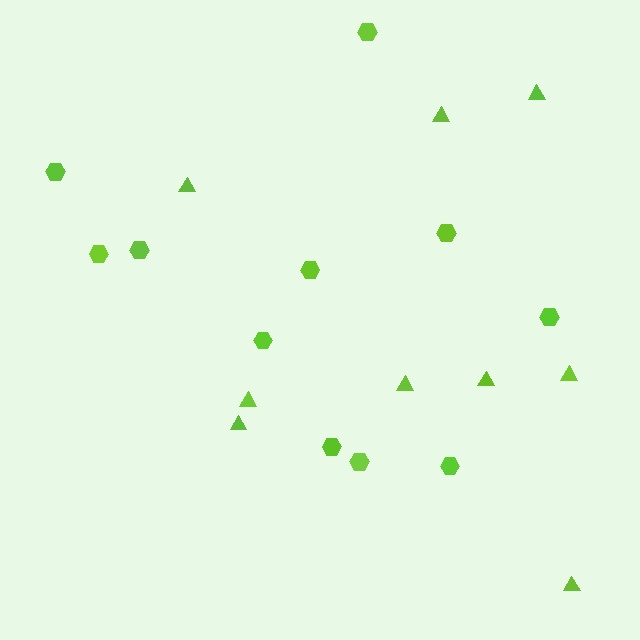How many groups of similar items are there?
There are 2 groups: one group of hexagons (11) and one group of triangles (9).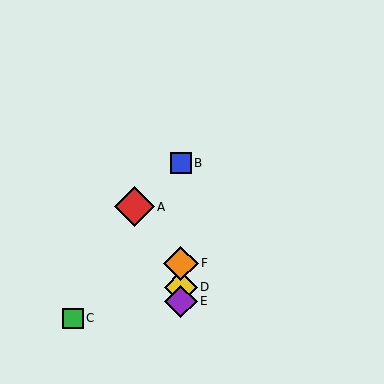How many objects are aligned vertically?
4 objects (B, D, E, F) are aligned vertically.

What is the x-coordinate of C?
Object C is at x≈73.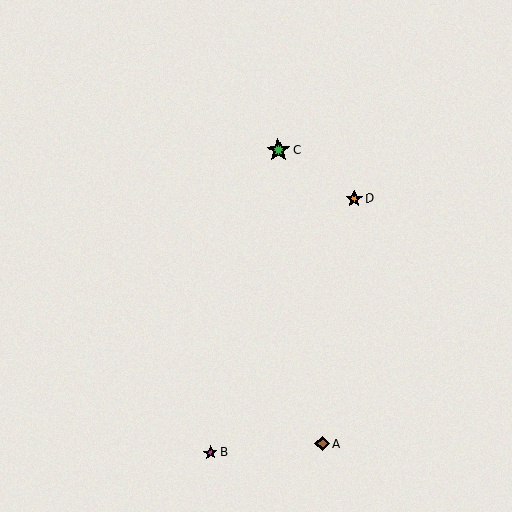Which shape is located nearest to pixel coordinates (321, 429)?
The brown diamond (labeled A) at (322, 444) is nearest to that location.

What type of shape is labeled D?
Shape D is an orange star.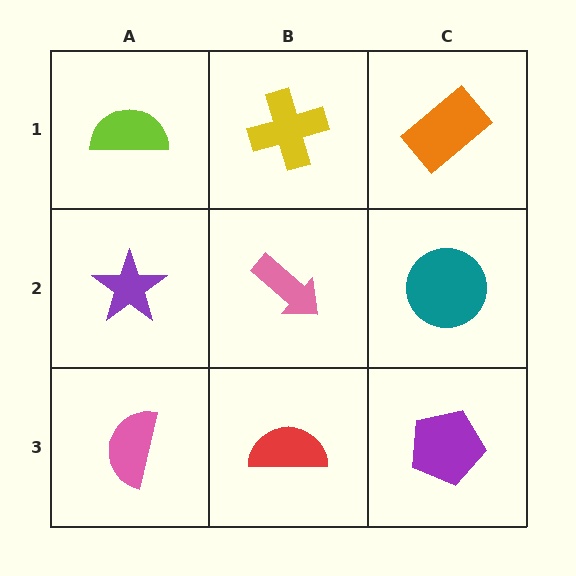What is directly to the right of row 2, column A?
A pink arrow.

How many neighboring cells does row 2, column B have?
4.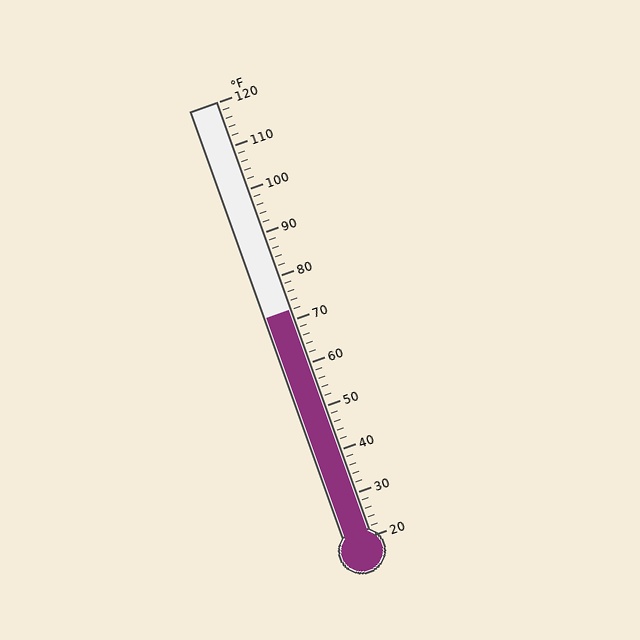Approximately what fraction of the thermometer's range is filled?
The thermometer is filled to approximately 50% of its range.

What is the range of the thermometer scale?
The thermometer scale ranges from 20°F to 120°F.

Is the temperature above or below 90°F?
The temperature is below 90°F.